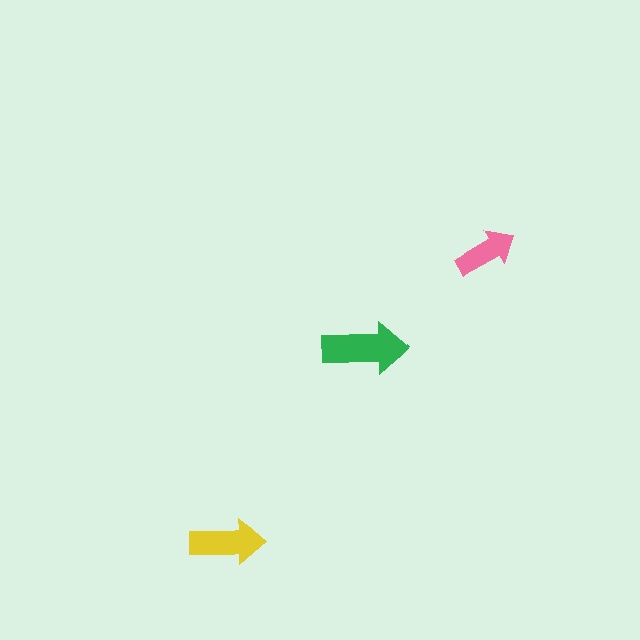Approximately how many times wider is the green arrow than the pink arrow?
About 1.5 times wider.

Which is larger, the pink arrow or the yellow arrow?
The yellow one.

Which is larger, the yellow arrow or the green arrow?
The green one.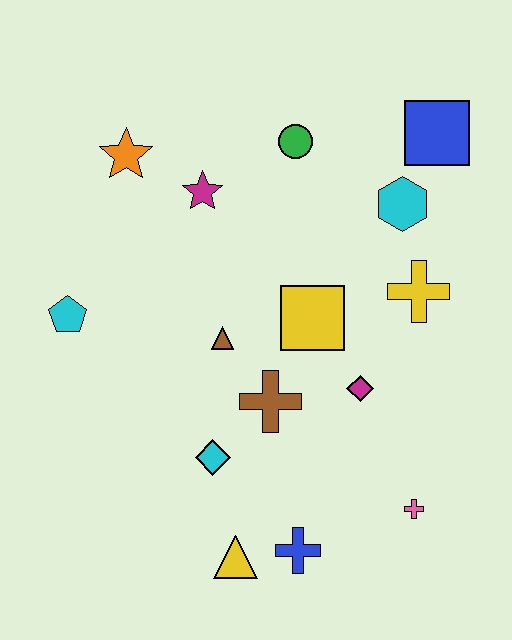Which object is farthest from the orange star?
The pink cross is farthest from the orange star.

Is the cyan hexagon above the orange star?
No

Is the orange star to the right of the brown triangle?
No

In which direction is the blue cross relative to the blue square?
The blue cross is below the blue square.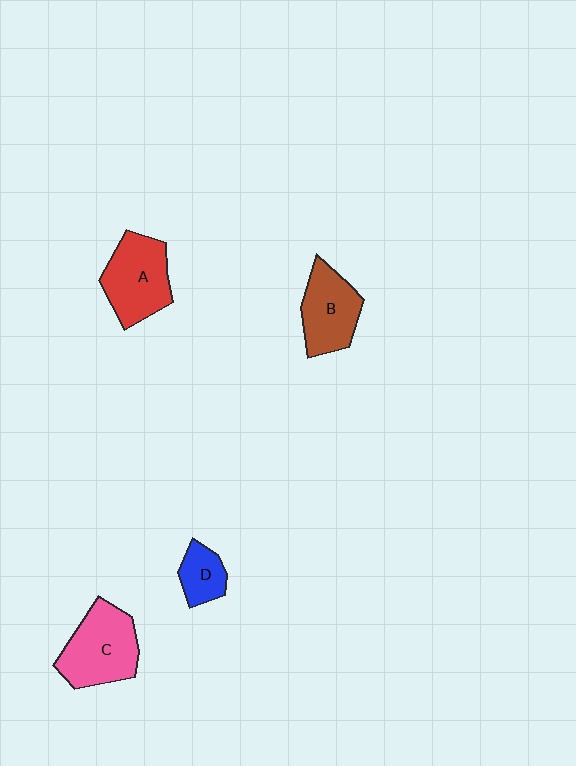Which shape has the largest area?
Shape C (pink).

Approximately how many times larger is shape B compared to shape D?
Approximately 1.8 times.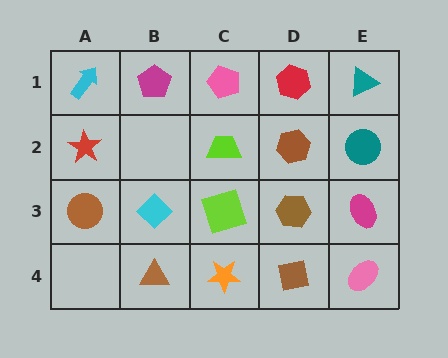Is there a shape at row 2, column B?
No, that cell is empty.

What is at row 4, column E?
A pink ellipse.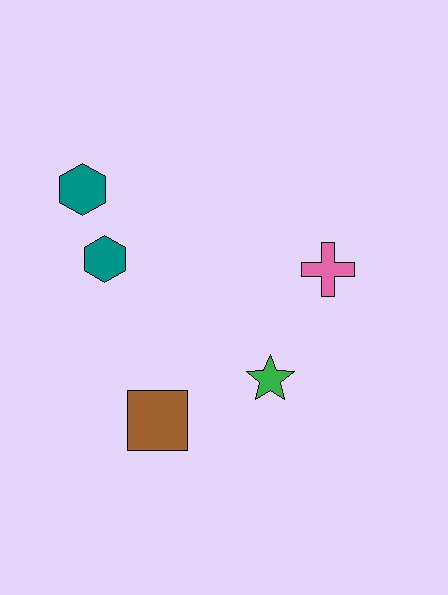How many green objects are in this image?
There is 1 green object.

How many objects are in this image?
There are 5 objects.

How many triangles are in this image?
There are no triangles.